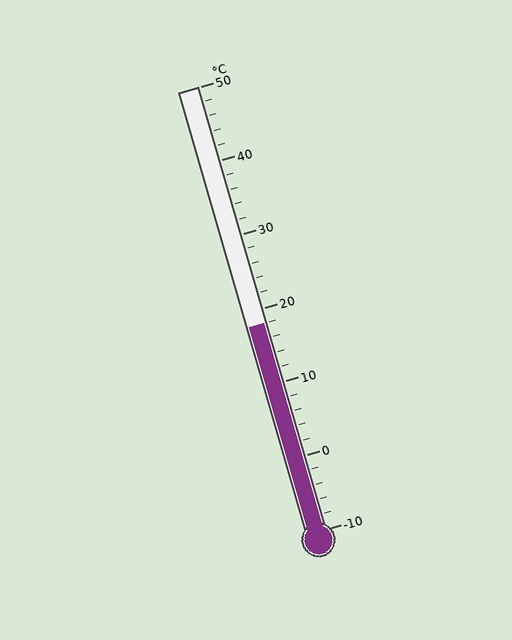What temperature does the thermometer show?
The thermometer shows approximately 18°C.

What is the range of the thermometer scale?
The thermometer scale ranges from -10°C to 50°C.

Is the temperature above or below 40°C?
The temperature is below 40°C.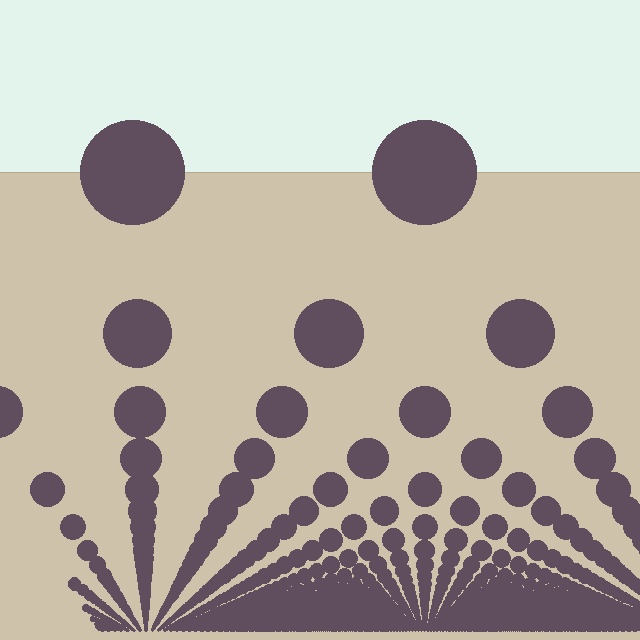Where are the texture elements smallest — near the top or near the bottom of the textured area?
Near the bottom.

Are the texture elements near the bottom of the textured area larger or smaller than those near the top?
Smaller. The gradient is inverted — elements near the bottom are smaller and denser.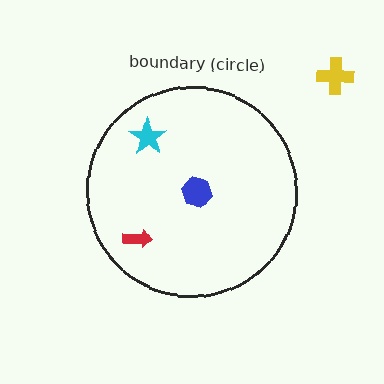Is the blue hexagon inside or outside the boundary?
Inside.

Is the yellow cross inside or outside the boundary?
Outside.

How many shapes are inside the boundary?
3 inside, 1 outside.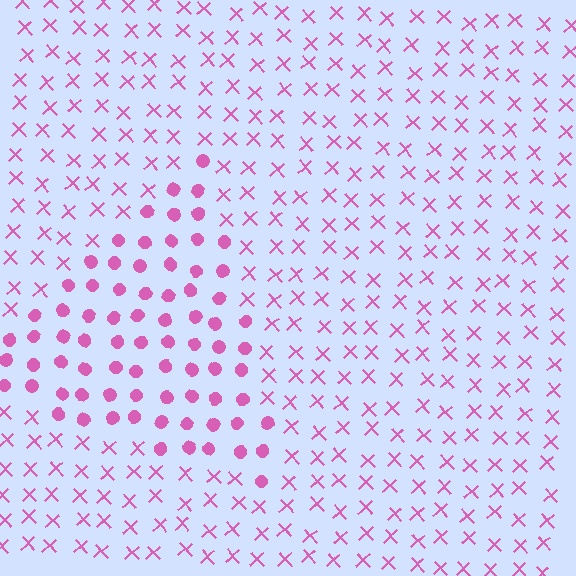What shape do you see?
I see a triangle.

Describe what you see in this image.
The image is filled with small pink elements arranged in a uniform grid. A triangle-shaped region contains circles, while the surrounding area contains X marks. The boundary is defined purely by the change in element shape.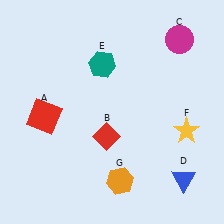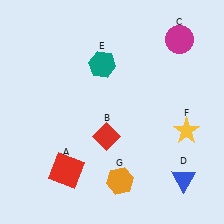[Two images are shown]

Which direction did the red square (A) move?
The red square (A) moved down.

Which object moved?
The red square (A) moved down.